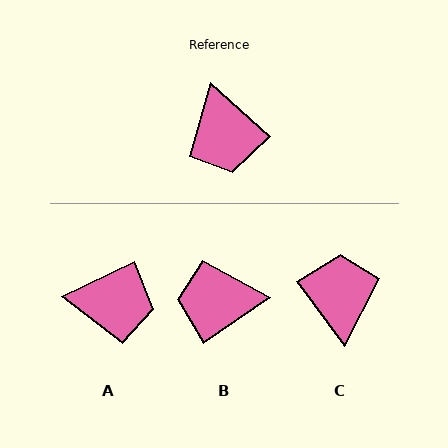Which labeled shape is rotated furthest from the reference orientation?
C, about 169 degrees away.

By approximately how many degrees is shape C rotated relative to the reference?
Approximately 169 degrees counter-clockwise.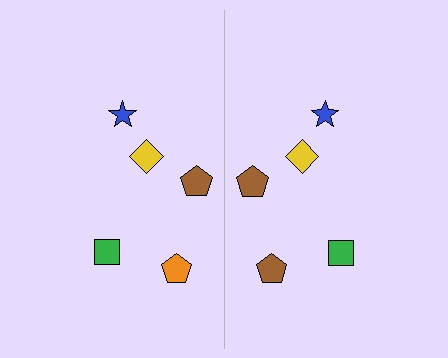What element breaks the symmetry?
The brown pentagon on the right side breaks the symmetry — its mirror counterpart is orange.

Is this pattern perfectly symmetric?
No, the pattern is not perfectly symmetric. The brown pentagon on the right side breaks the symmetry — its mirror counterpart is orange.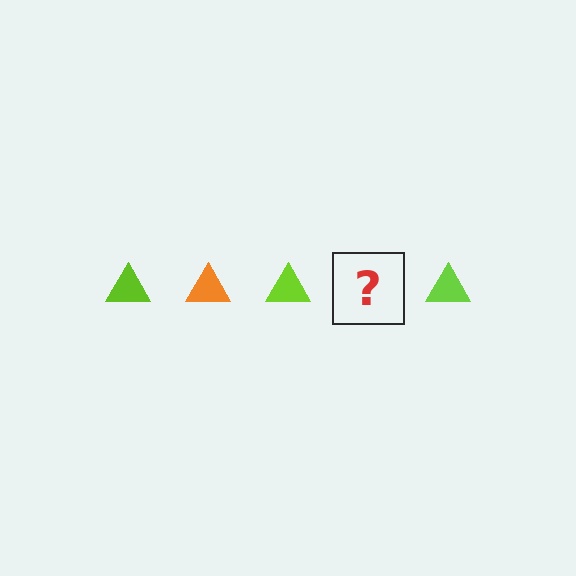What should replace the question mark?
The question mark should be replaced with an orange triangle.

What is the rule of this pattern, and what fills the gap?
The rule is that the pattern cycles through lime, orange triangles. The gap should be filled with an orange triangle.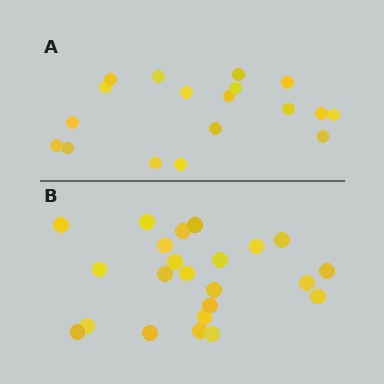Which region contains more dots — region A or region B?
Region B (the bottom region) has more dots.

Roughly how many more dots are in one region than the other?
Region B has about 5 more dots than region A.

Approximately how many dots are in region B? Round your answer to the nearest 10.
About 20 dots. (The exact count is 23, which rounds to 20.)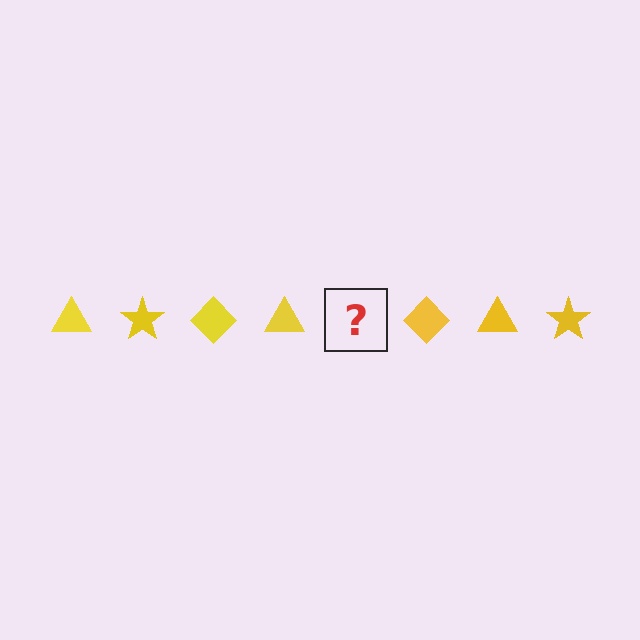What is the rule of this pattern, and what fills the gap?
The rule is that the pattern cycles through triangle, star, diamond shapes in yellow. The gap should be filled with a yellow star.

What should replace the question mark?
The question mark should be replaced with a yellow star.